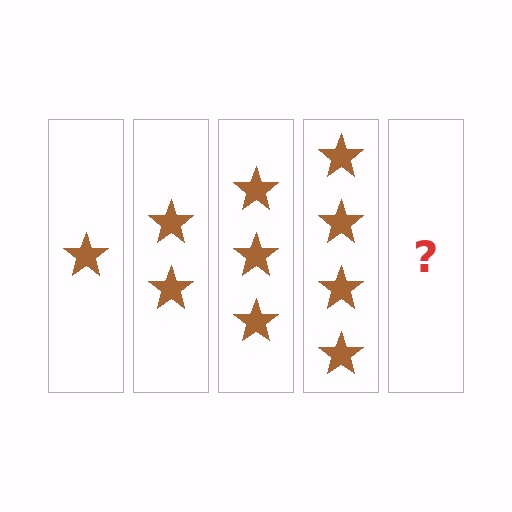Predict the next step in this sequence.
The next step is 5 stars.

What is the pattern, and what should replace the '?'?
The pattern is that each step adds one more star. The '?' should be 5 stars.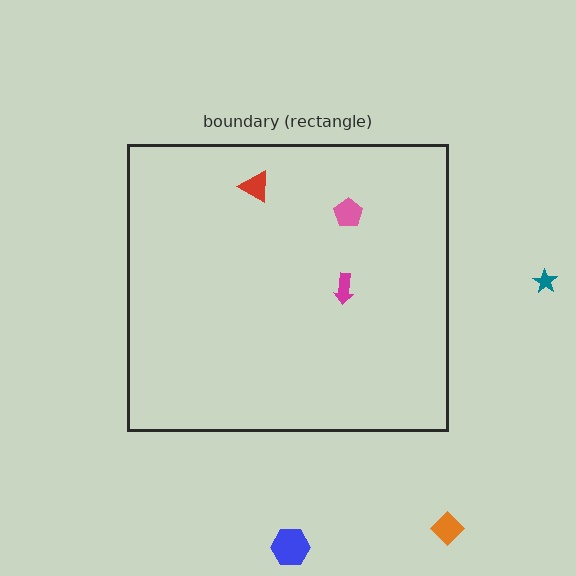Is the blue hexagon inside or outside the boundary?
Outside.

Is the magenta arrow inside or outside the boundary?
Inside.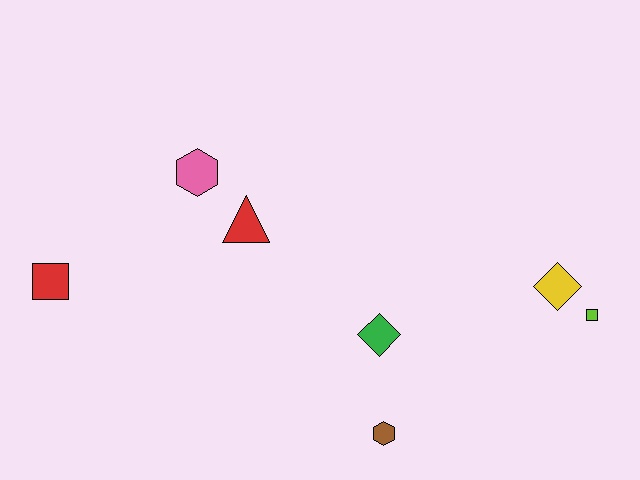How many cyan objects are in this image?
There are no cyan objects.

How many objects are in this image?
There are 7 objects.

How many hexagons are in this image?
There are 2 hexagons.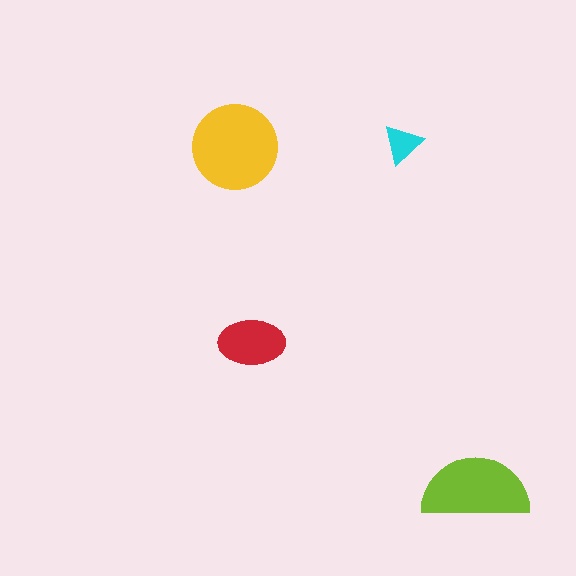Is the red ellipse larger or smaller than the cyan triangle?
Larger.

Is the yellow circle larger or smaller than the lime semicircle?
Larger.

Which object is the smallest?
The cyan triangle.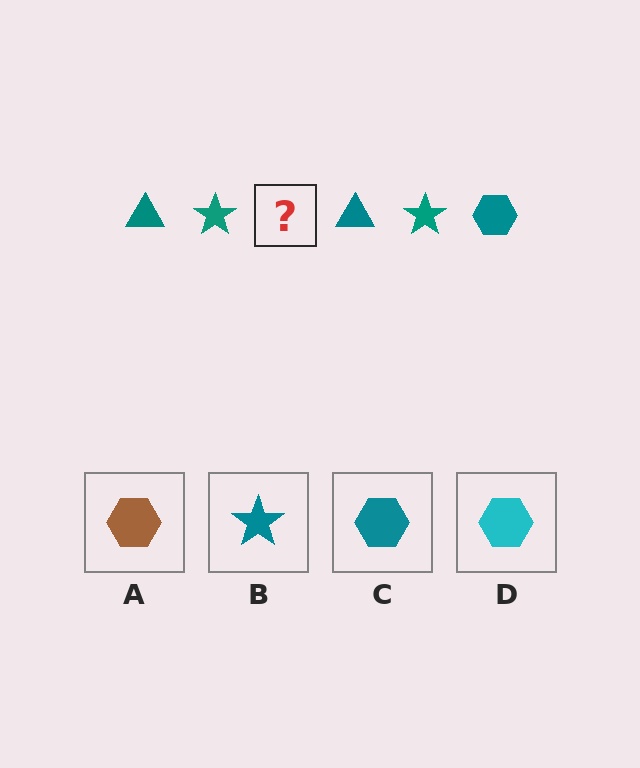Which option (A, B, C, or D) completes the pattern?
C.